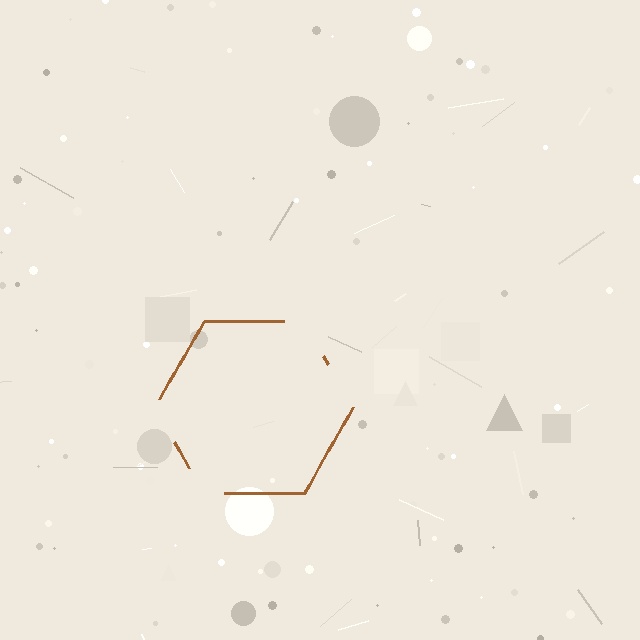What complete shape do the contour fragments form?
The contour fragments form a hexagon.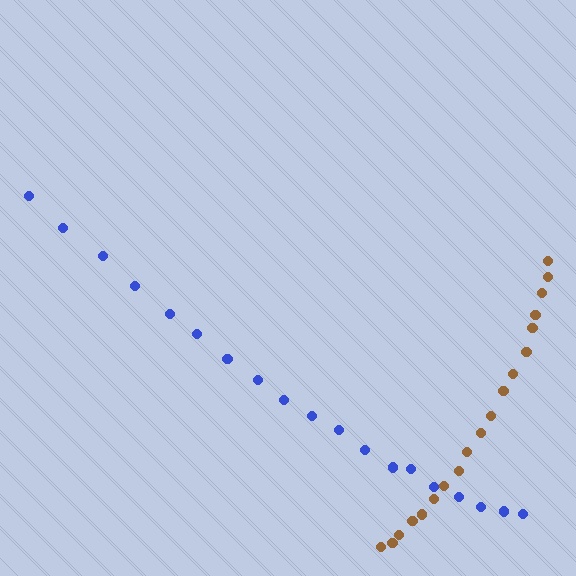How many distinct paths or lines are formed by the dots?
There are 2 distinct paths.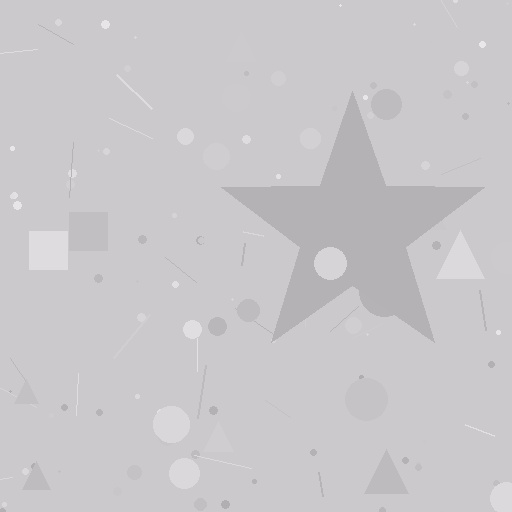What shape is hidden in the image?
A star is hidden in the image.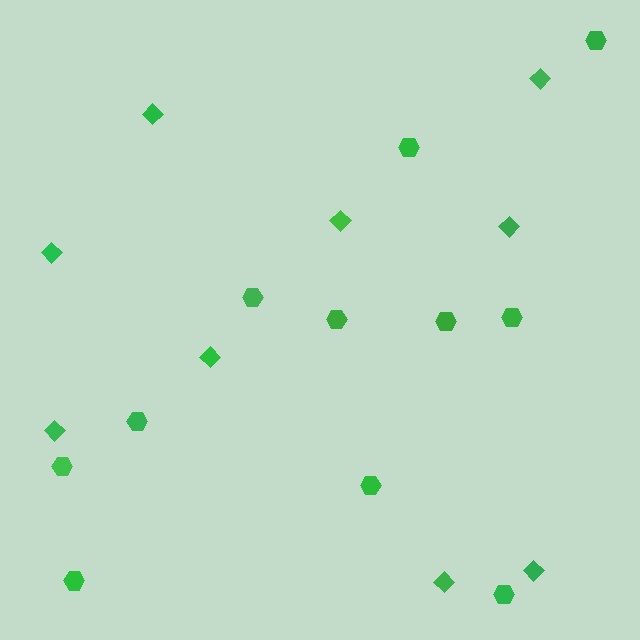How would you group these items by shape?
There are 2 groups: one group of diamonds (9) and one group of hexagons (11).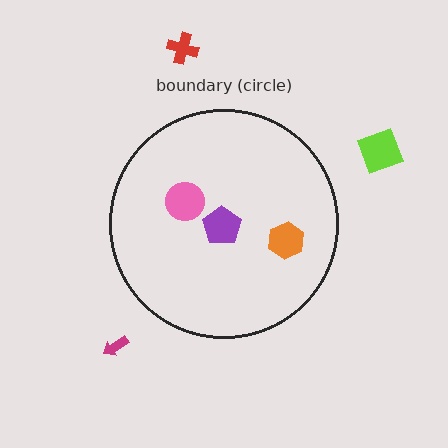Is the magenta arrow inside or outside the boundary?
Outside.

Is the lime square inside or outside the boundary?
Outside.